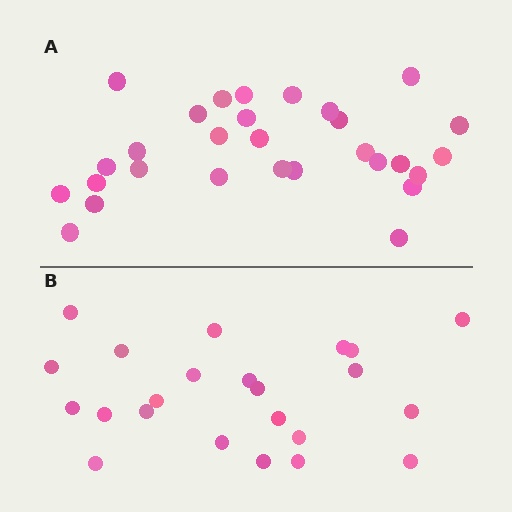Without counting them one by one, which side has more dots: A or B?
Region A (the top region) has more dots.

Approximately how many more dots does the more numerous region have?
Region A has about 6 more dots than region B.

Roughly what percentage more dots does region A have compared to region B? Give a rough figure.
About 25% more.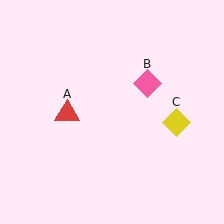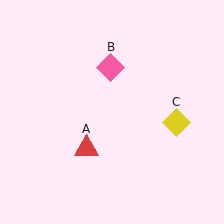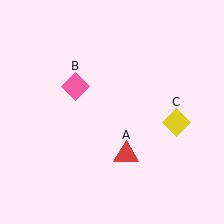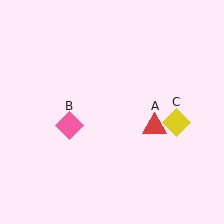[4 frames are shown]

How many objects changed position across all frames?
2 objects changed position: red triangle (object A), pink diamond (object B).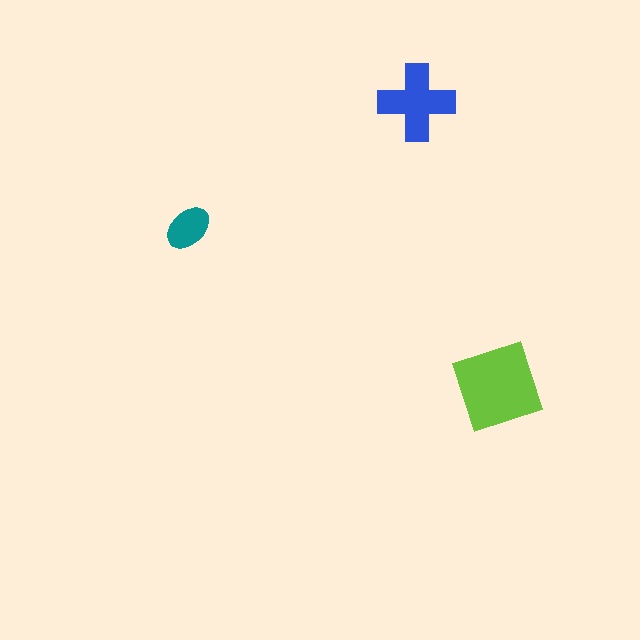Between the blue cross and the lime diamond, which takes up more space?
The lime diamond.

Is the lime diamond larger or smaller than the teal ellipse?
Larger.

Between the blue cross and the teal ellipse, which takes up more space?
The blue cross.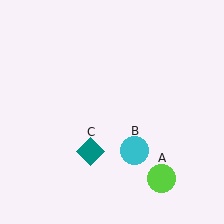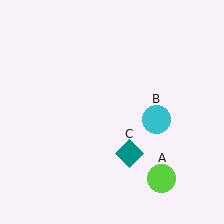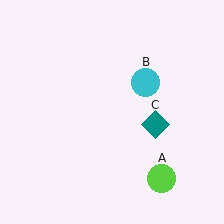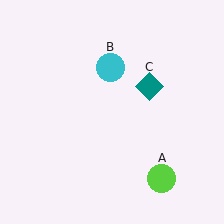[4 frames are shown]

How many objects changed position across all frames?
2 objects changed position: cyan circle (object B), teal diamond (object C).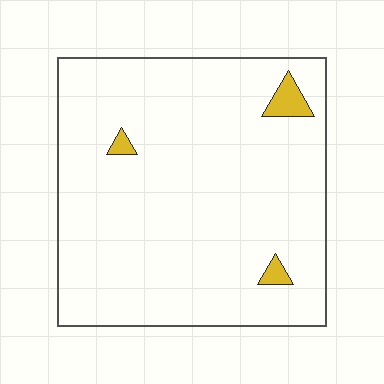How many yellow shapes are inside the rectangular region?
3.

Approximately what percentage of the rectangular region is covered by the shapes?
Approximately 5%.